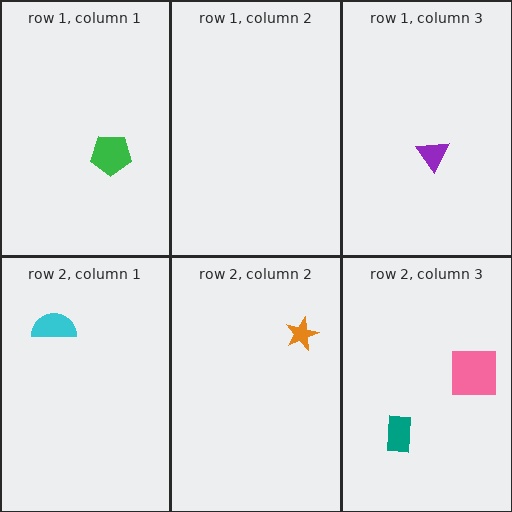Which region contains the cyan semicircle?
The row 2, column 1 region.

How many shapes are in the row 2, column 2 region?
1.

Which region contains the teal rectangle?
The row 2, column 3 region.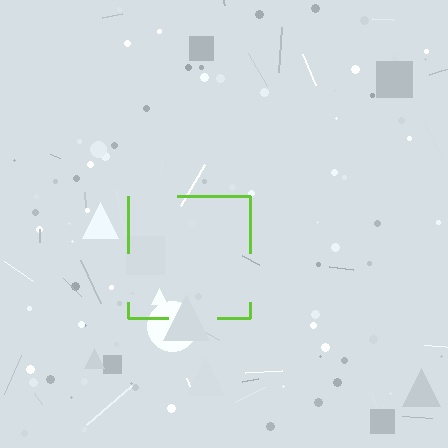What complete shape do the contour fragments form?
The contour fragments form a square.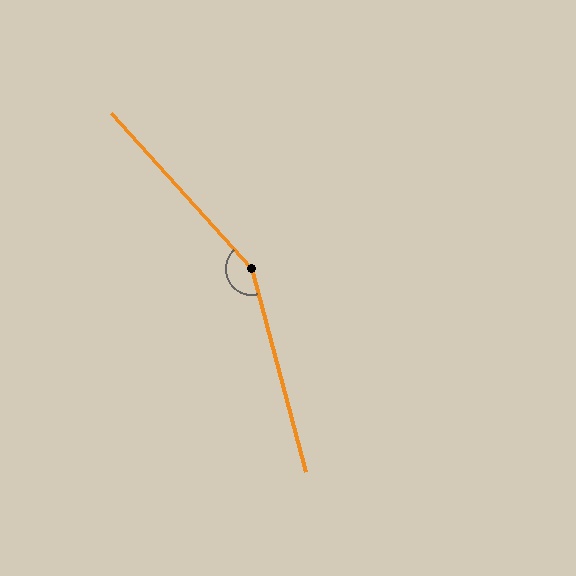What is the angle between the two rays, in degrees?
Approximately 153 degrees.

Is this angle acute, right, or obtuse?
It is obtuse.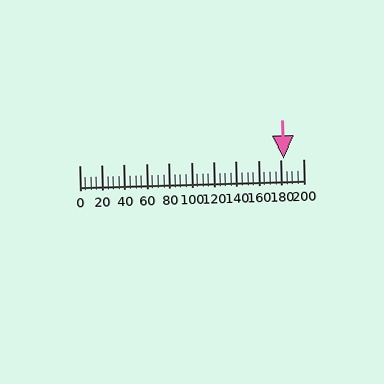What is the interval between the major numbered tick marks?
The major tick marks are spaced 20 units apart.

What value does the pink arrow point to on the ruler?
The pink arrow points to approximately 183.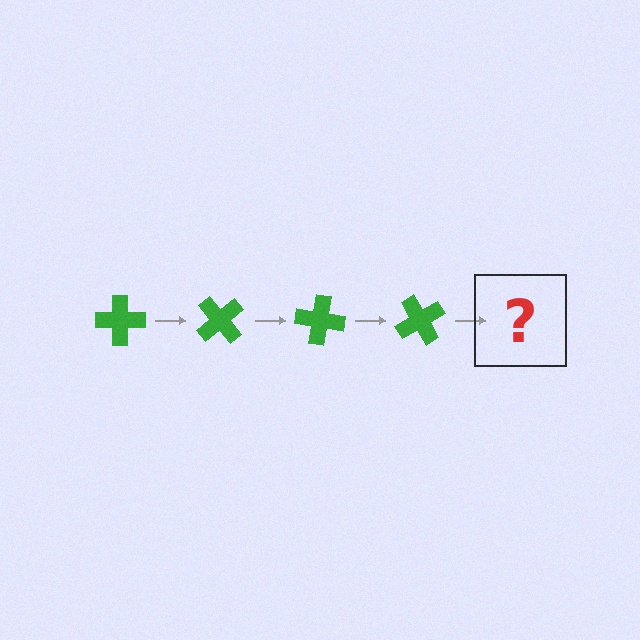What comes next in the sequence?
The next element should be a green cross rotated 200 degrees.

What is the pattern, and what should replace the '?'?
The pattern is that the cross rotates 50 degrees each step. The '?' should be a green cross rotated 200 degrees.